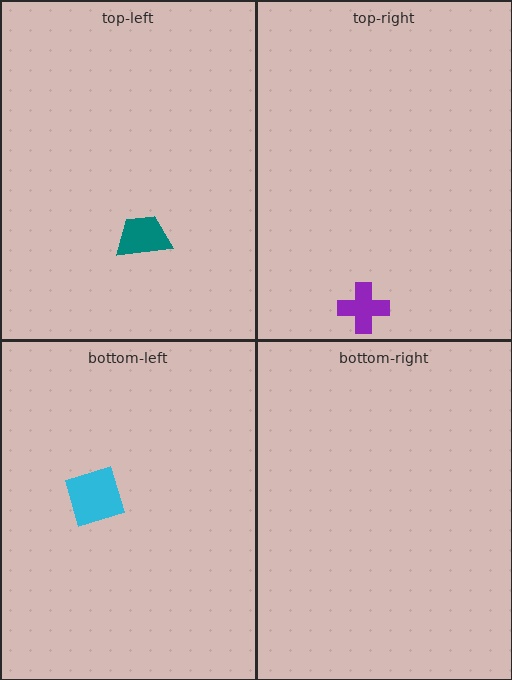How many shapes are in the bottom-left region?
1.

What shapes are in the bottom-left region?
The cyan diamond.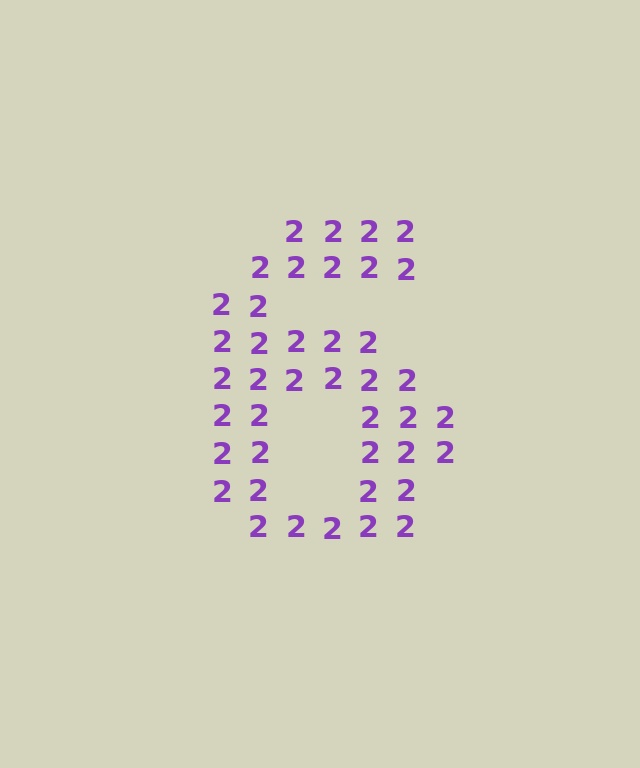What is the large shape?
The large shape is the digit 6.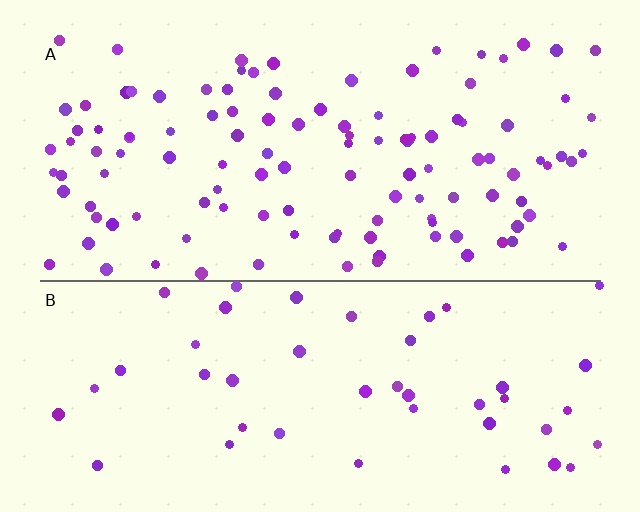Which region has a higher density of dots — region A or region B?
A (the top).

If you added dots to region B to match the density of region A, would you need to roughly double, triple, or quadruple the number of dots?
Approximately double.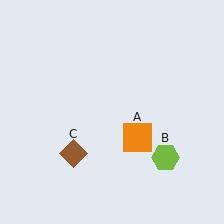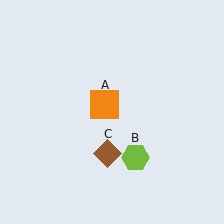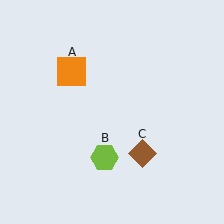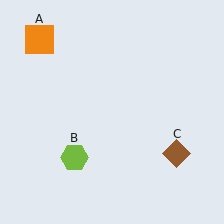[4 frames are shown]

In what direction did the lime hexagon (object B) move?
The lime hexagon (object B) moved left.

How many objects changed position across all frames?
3 objects changed position: orange square (object A), lime hexagon (object B), brown diamond (object C).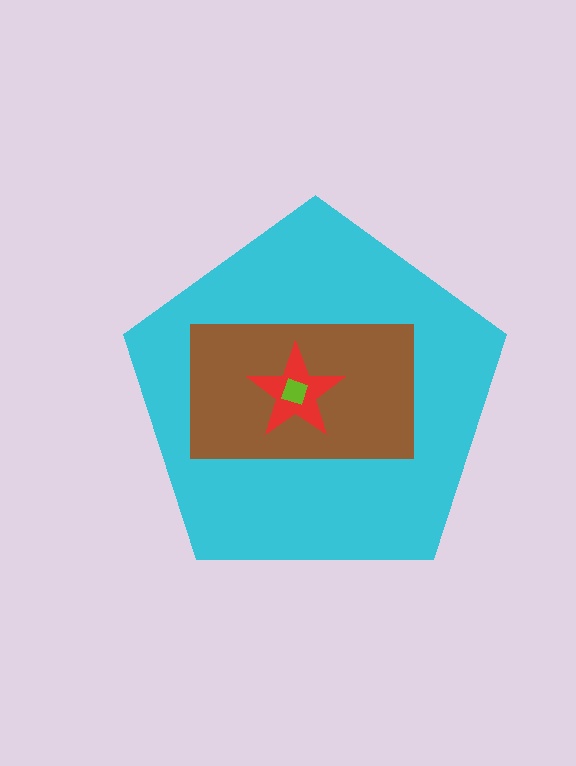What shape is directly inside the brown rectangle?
The red star.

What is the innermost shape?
The lime diamond.